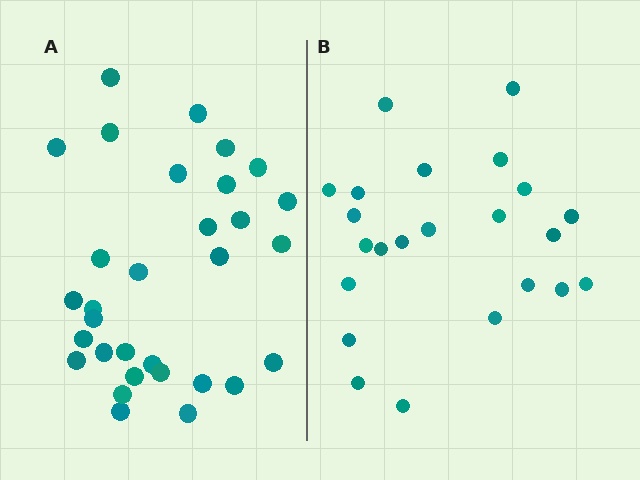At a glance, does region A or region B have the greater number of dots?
Region A (the left region) has more dots.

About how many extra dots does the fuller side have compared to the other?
Region A has roughly 8 or so more dots than region B.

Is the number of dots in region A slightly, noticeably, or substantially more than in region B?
Region A has noticeably more, but not dramatically so. The ratio is roughly 1.3 to 1.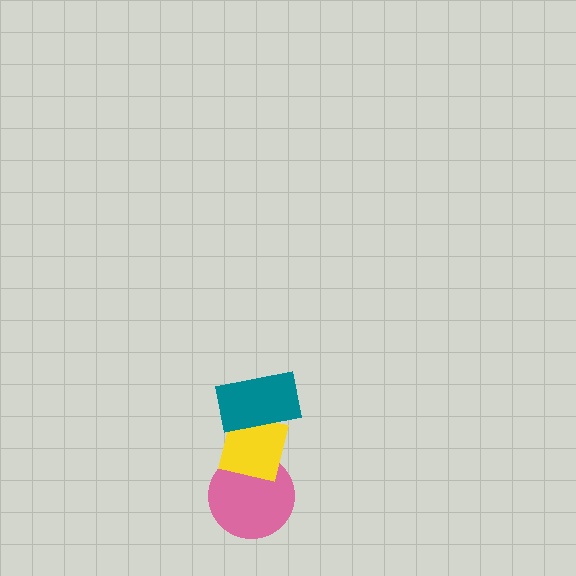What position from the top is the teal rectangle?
The teal rectangle is 1st from the top.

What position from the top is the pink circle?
The pink circle is 3rd from the top.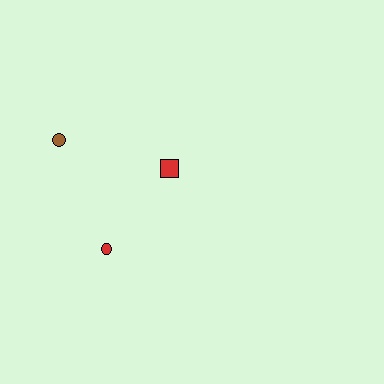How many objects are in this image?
There are 3 objects.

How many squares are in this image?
There is 1 square.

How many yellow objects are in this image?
There are no yellow objects.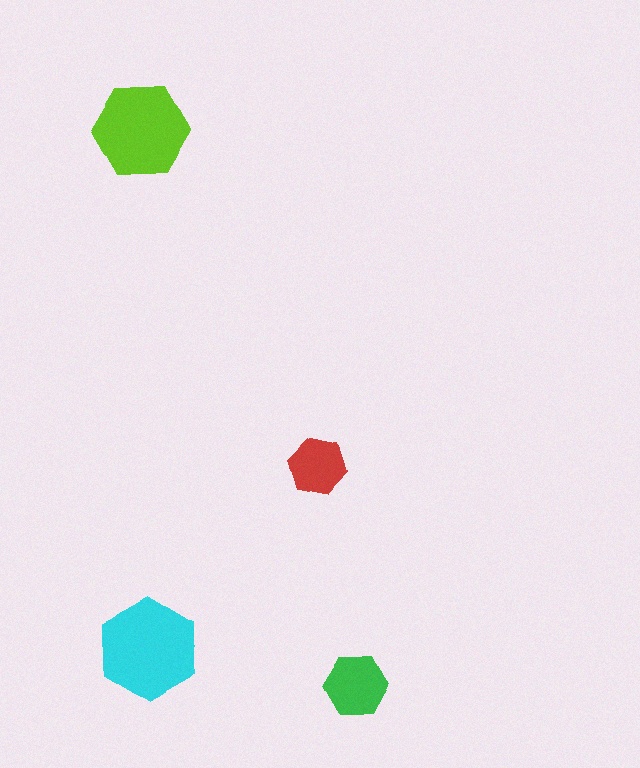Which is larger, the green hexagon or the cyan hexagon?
The cyan one.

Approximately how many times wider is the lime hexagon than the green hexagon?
About 1.5 times wider.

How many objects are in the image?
There are 4 objects in the image.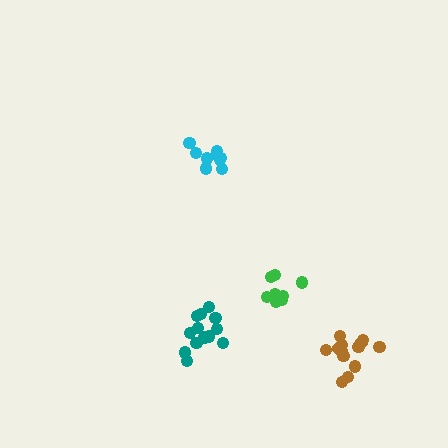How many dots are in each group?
Group 1: 9 dots, Group 2: 13 dots, Group 3: 9 dots, Group 4: 13 dots (44 total).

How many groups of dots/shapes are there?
There are 4 groups.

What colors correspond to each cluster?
The clusters are colored: cyan, teal, green, brown.